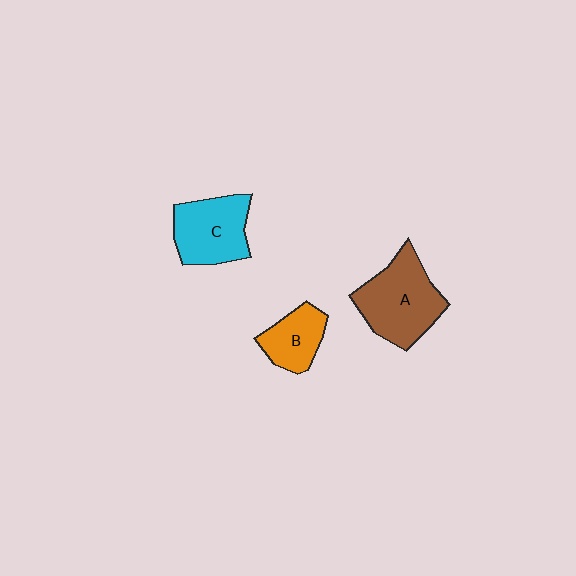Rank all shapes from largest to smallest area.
From largest to smallest: A (brown), C (cyan), B (orange).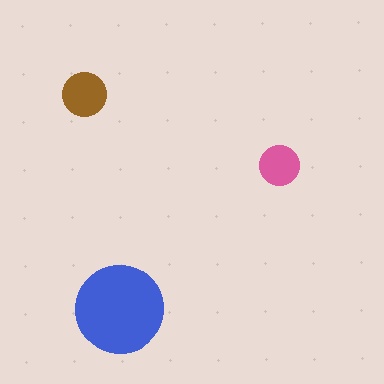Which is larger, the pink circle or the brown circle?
The brown one.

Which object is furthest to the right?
The pink circle is rightmost.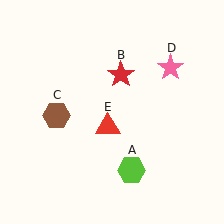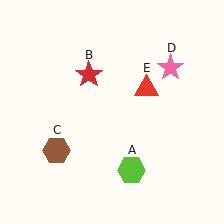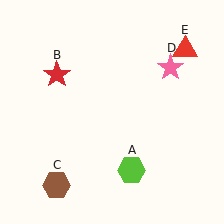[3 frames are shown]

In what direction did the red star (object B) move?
The red star (object B) moved left.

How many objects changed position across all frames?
3 objects changed position: red star (object B), brown hexagon (object C), red triangle (object E).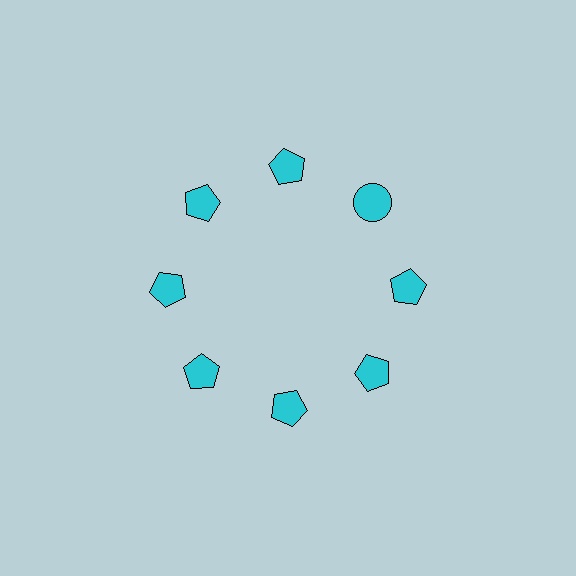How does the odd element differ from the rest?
It has a different shape: circle instead of pentagon.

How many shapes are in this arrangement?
There are 8 shapes arranged in a ring pattern.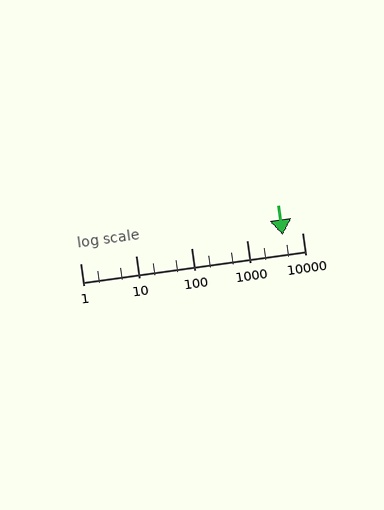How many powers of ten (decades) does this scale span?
The scale spans 4 decades, from 1 to 10000.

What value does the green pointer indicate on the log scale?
The pointer indicates approximately 4500.